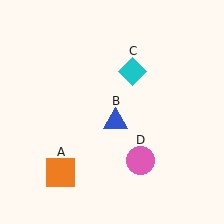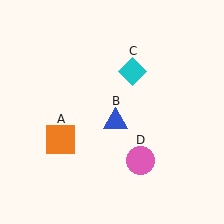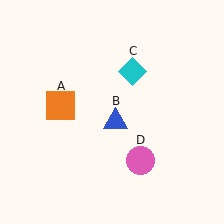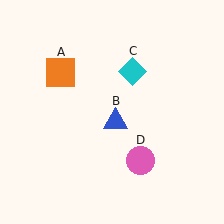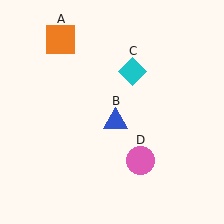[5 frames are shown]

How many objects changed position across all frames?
1 object changed position: orange square (object A).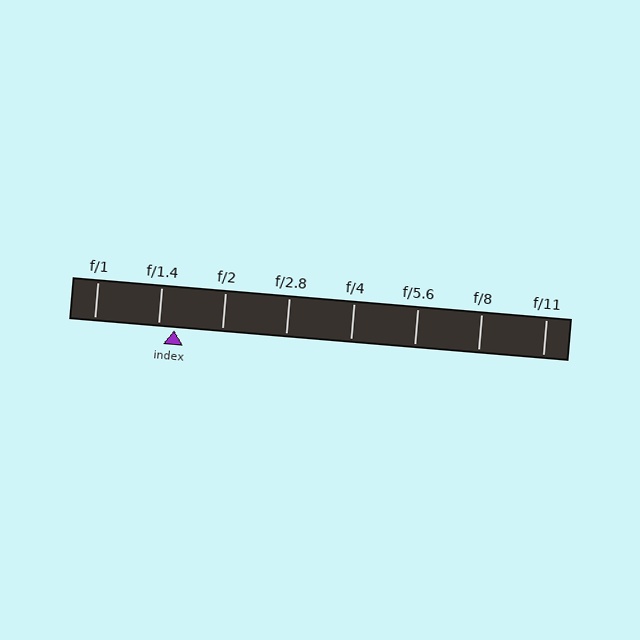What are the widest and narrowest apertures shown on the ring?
The widest aperture shown is f/1 and the narrowest is f/11.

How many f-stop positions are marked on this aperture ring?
There are 8 f-stop positions marked.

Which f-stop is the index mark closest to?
The index mark is closest to f/1.4.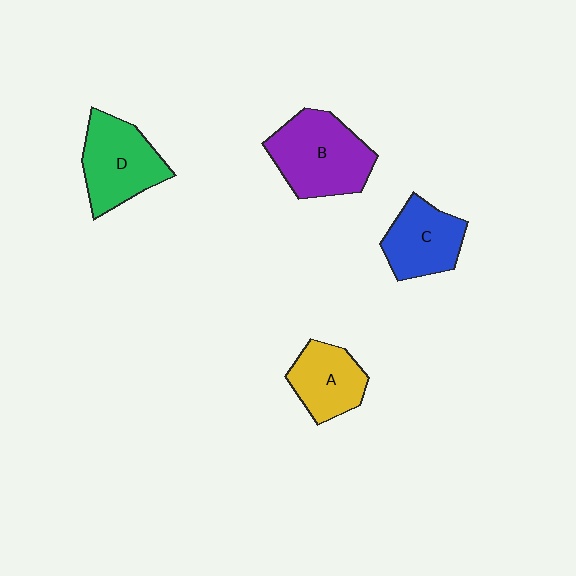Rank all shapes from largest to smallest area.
From largest to smallest: B (purple), D (green), C (blue), A (yellow).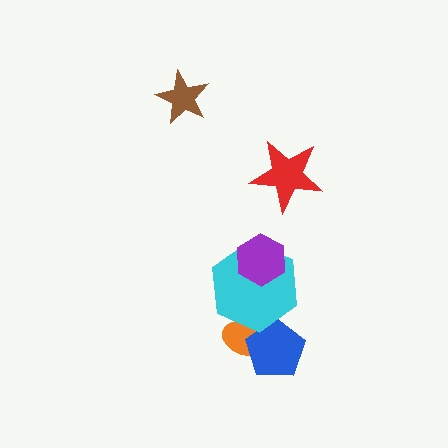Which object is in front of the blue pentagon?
The cyan hexagon is in front of the blue pentagon.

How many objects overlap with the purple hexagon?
1 object overlaps with the purple hexagon.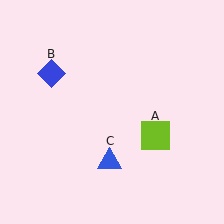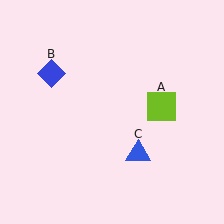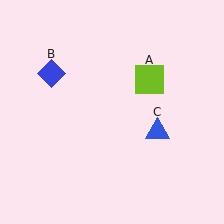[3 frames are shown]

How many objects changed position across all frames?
2 objects changed position: lime square (object A), blue triangle (object C).